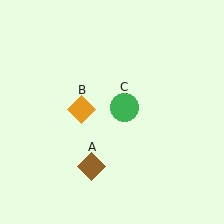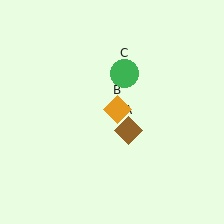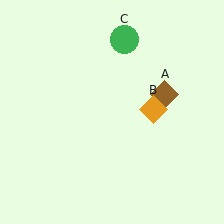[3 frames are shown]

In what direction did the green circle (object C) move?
The green circle (object C) moved up.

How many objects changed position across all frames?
3 objects changed position: brown diamond (object A), orange diamond (object B), green circle (object C).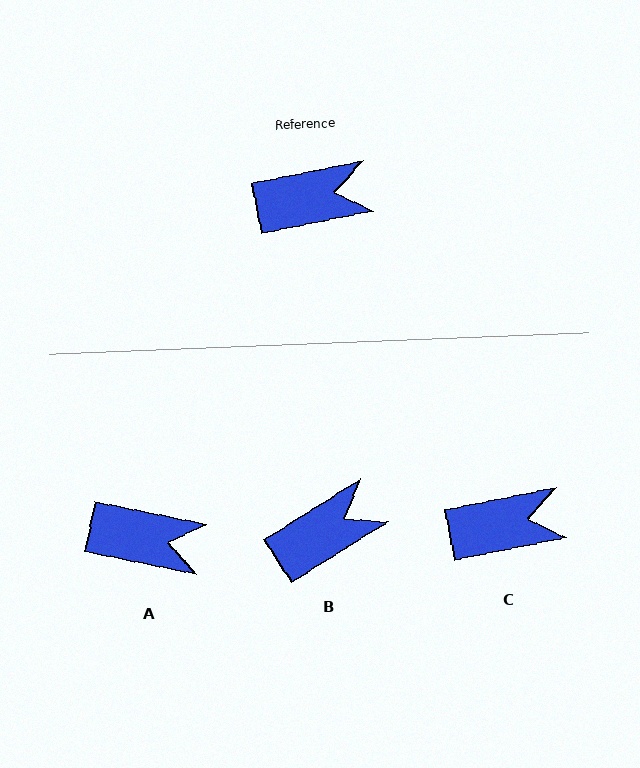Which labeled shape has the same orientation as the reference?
C.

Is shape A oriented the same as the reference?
No, it is off by about 23 degrees.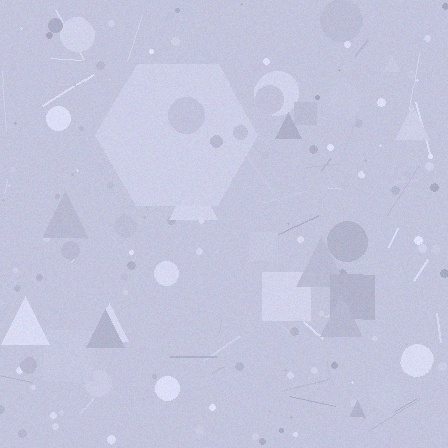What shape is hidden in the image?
A hexagon is hidden in the image.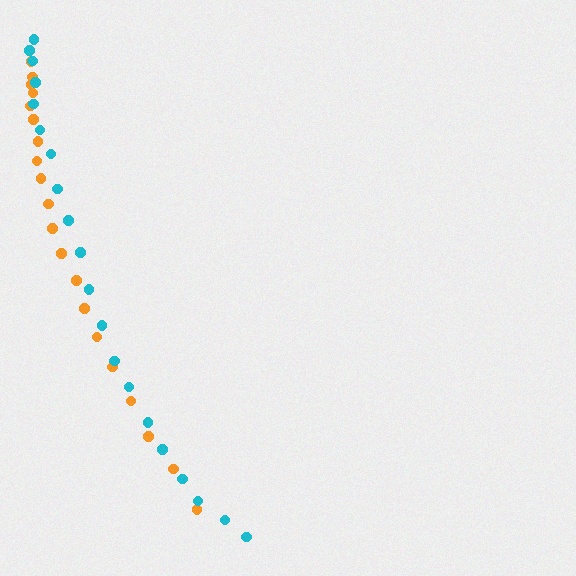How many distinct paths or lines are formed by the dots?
There are 2 distinct paths.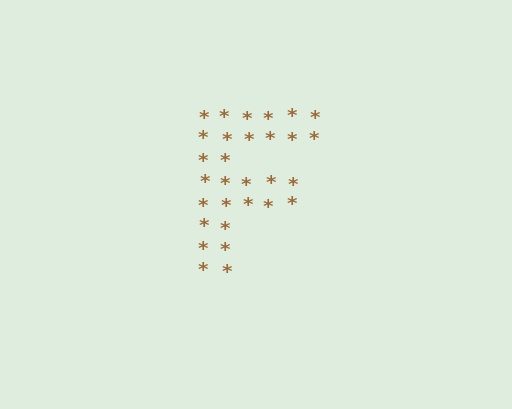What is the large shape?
The large shape is the letter F.